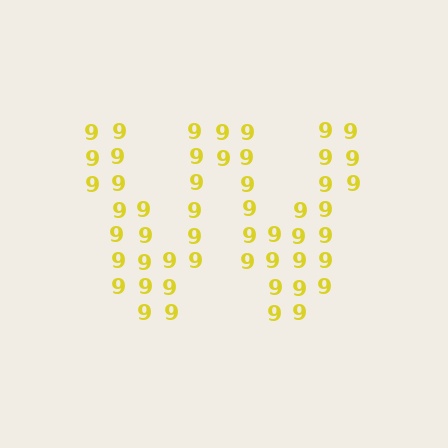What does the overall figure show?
The overall figure shows the letter W.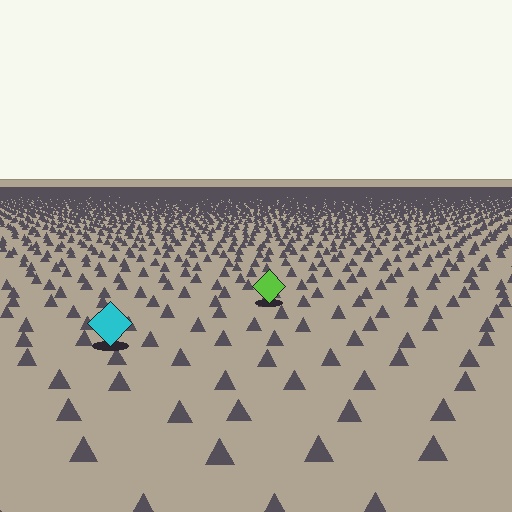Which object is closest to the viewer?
The cyan diamond is closest. The texture marks near it are larger and more spread out.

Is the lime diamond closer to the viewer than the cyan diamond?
No. The cyan diamond is closer — you can tell from the texture gradient: the ground texture is coarser near it.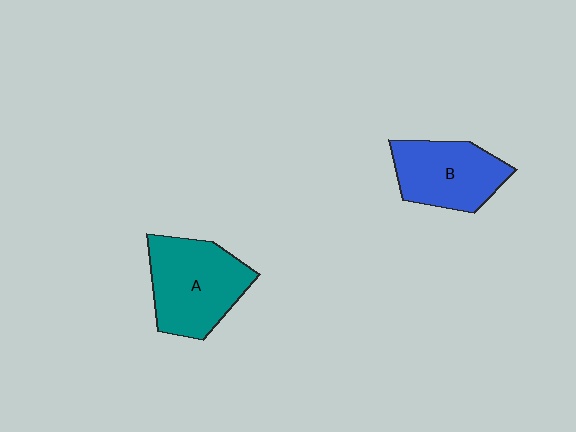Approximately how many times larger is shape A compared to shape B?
Approximately 1.2 times.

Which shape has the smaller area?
Shape B (blue).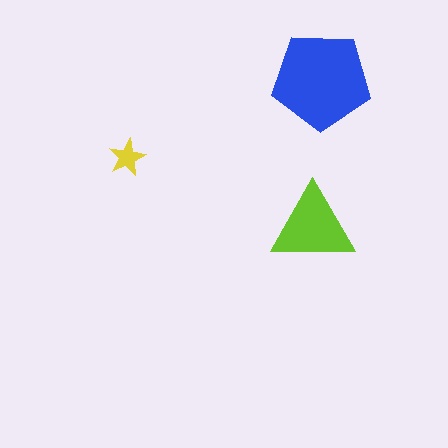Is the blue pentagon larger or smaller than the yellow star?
Larger.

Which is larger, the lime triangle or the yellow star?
The lime triangle.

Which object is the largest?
The blue pentagon.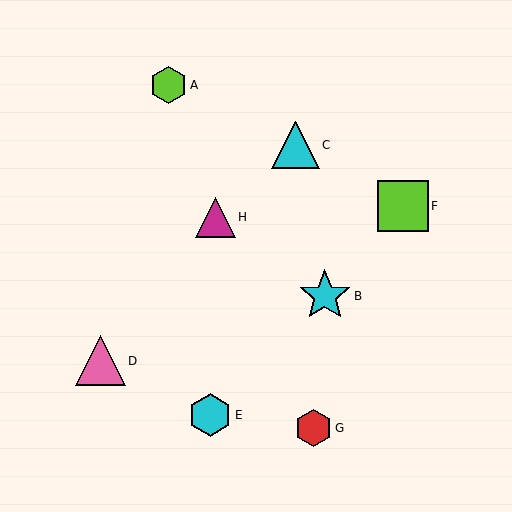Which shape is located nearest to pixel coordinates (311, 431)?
The red hexagon (labeled G) at (313, 428) is nearest to that location.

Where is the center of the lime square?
The center of the lime square is at (403, 206).